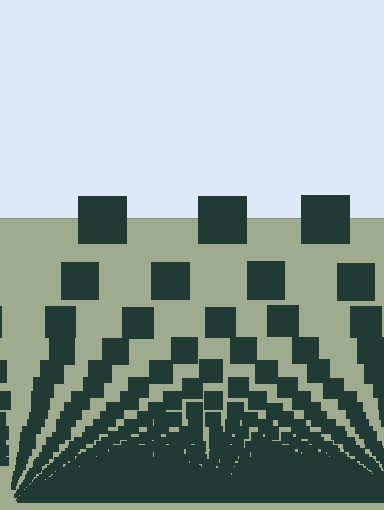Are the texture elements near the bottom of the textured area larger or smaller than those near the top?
Smaller. The gradient is inverted — elements near the bottom are smaller and denser.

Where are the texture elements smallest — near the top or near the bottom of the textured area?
Near the bottom.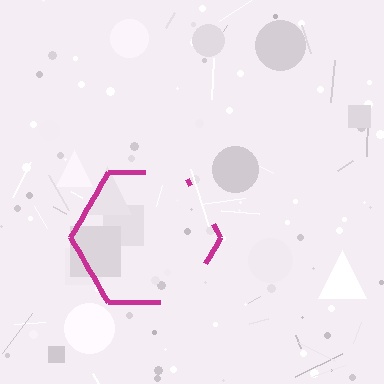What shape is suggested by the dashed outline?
The dashed outline suggests a hexagon.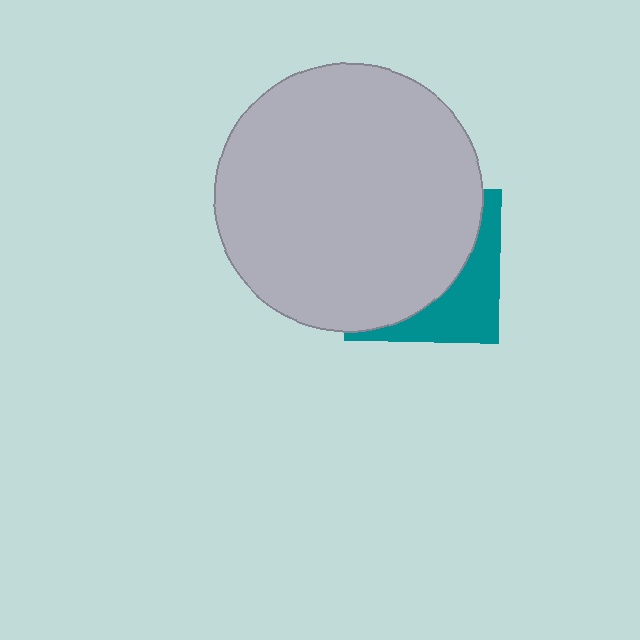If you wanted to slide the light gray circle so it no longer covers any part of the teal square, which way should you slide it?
Slide it toward the upper-left — that is the most direct way to separate the two shapes.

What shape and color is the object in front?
The object in front is a light gray circle.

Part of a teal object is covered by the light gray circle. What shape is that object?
It is a square.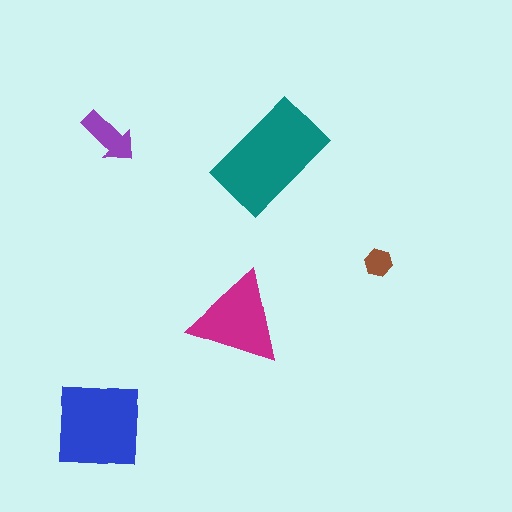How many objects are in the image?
There are 5 objects in the image.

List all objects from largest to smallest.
The teal rectangle, the blue square, the magenta triangle, the purple arrow, the brown hexagon.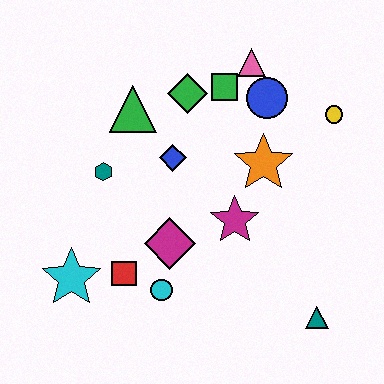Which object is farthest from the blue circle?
The cyan star is farthest from the blue circle.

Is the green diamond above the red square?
Yes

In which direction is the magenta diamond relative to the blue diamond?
The magenta diamond is below the blue diamond.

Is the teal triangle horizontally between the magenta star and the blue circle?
No